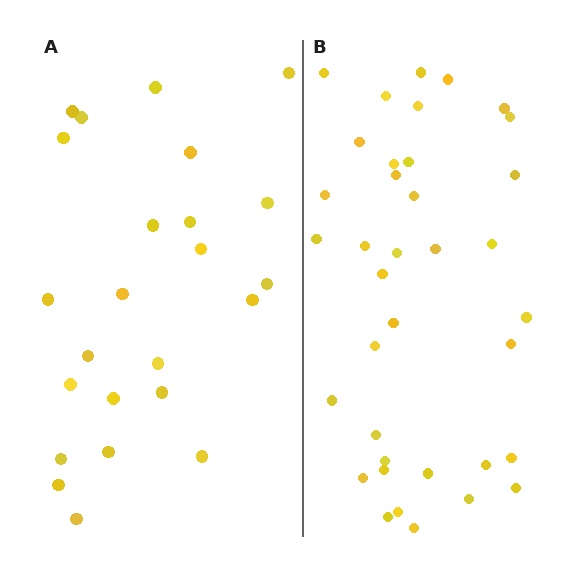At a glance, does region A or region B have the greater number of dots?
Region B (the right region) has more dots.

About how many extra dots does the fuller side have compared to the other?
Region B has approximately 15 more dots than region A.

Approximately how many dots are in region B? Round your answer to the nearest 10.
About 40 dots. (The exact count is 37, which rounds to 40.)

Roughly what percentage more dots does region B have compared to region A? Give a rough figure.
About 55% more.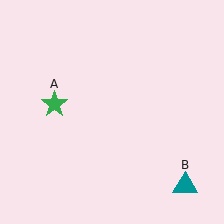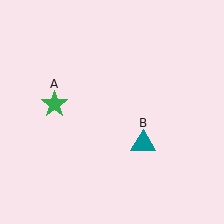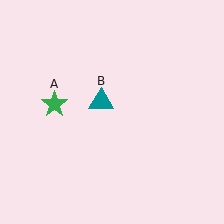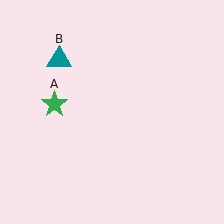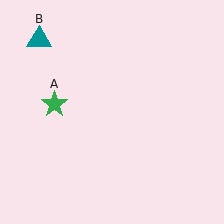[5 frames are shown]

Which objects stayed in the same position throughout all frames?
Green star (object A) remained stationary.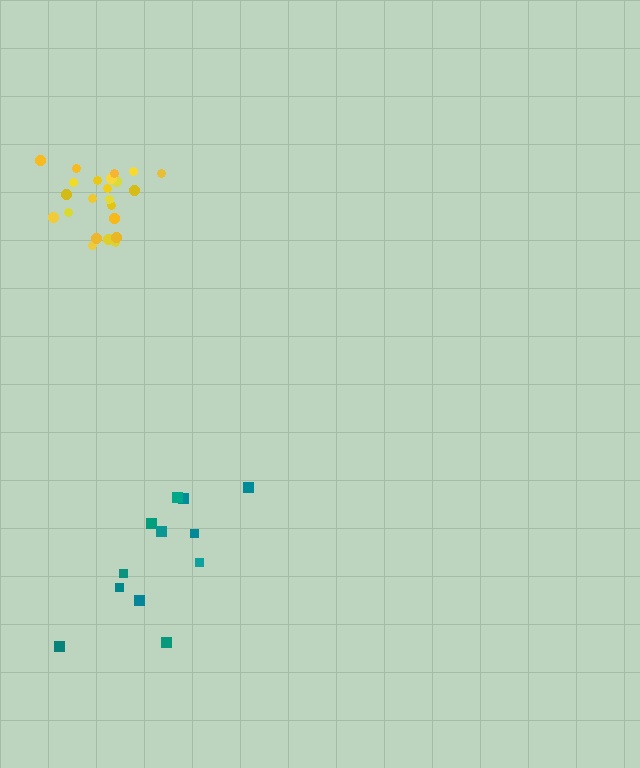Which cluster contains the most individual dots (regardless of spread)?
Yellow (23).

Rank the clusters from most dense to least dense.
yellow, teal.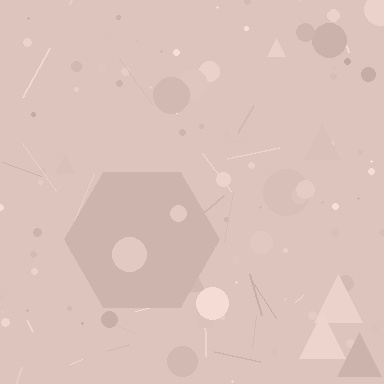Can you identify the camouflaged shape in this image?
The camouflaged shape is a hexagon.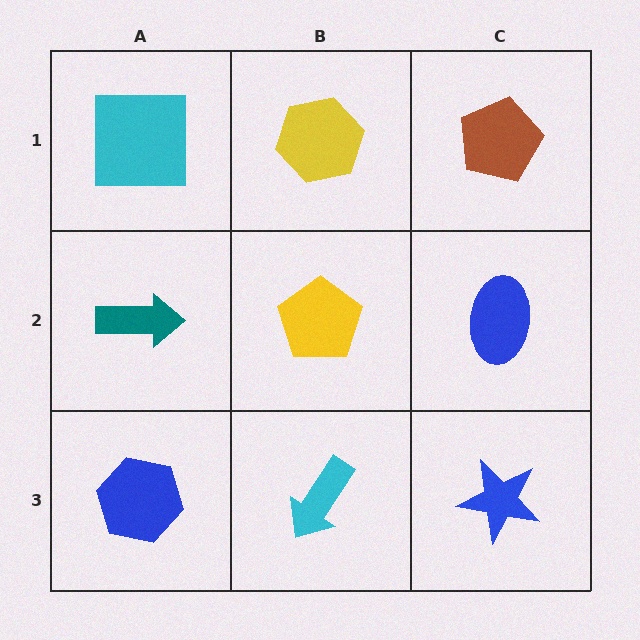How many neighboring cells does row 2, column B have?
4.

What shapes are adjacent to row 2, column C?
A brown pentagon (row 1, column C), a blue star (row 3, column C), a yellow pentagon (row 2, column B).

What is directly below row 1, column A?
A teal arrow.